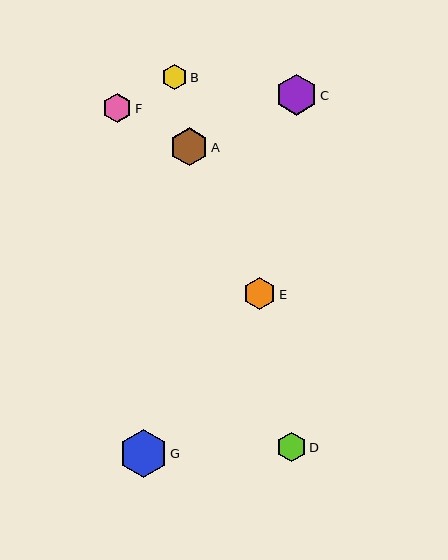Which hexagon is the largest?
Hexagon G is the largest with a size of approximately 48 pixels.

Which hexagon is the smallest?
Hexagon B is the smallest with a size of approximately 25 pixels.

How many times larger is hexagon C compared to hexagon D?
Hexagon C is approximately 1.4 times the size of hexagon D.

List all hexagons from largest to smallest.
From largest to smallest: G, C, A, E, D, F, B.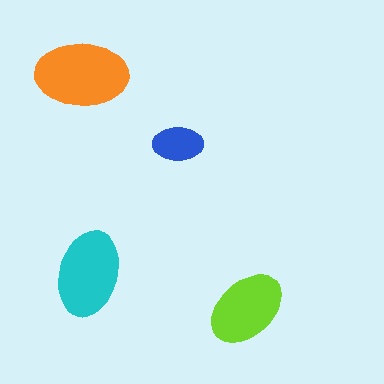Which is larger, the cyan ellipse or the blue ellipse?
The cyan one.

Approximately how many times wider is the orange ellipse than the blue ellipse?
About 2 times wider.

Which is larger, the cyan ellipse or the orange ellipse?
The orange one.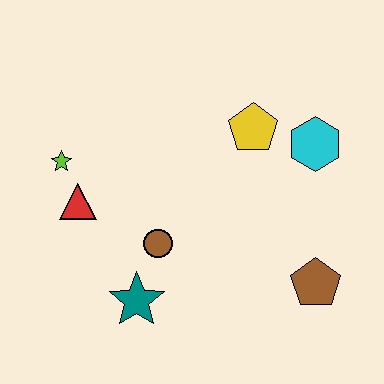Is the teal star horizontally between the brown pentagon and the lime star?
Yes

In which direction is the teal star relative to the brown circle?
The teal star is below the brown circle.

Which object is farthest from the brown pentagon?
The lime star is farthest from the brown pentagon.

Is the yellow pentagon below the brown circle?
No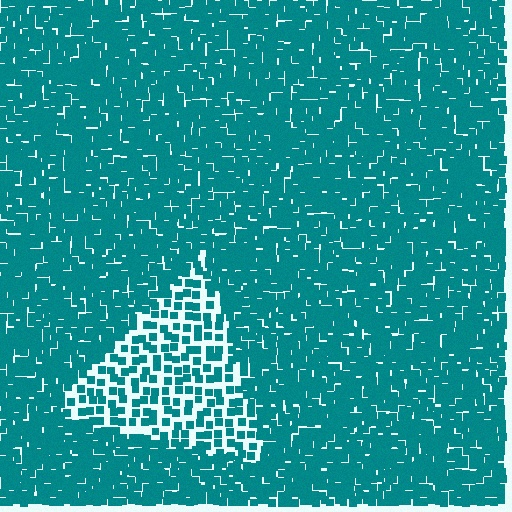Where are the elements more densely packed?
The elements are more densely packed outside the triangle boundary.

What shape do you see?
I see a triangle.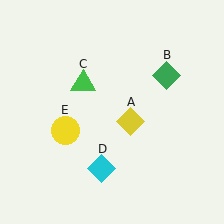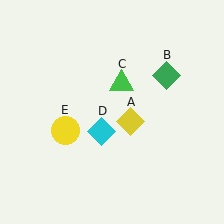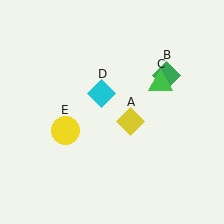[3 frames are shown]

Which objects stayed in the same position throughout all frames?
Yellow diamond (object A) and green diamond (object B) and yellow circle (object E) remained stationary.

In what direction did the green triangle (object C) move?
The green triangle (object C) moved right.